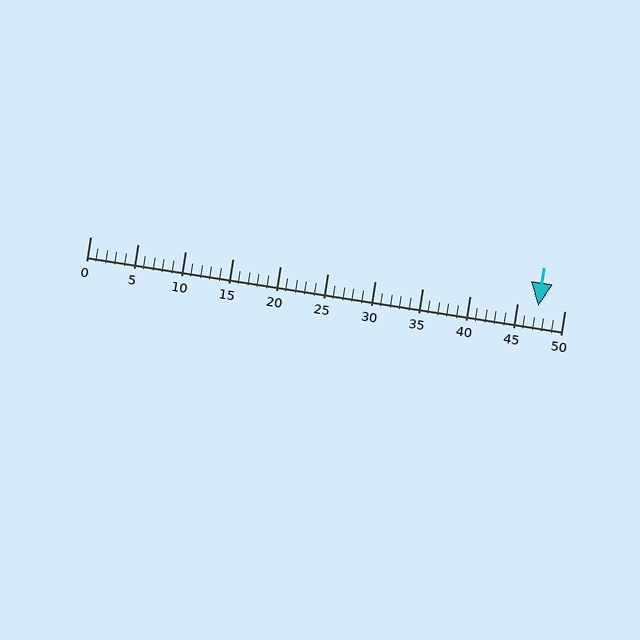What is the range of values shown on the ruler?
The ruler shows values from 0 to 50.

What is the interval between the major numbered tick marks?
The major tick marks are spaced 5 units apart.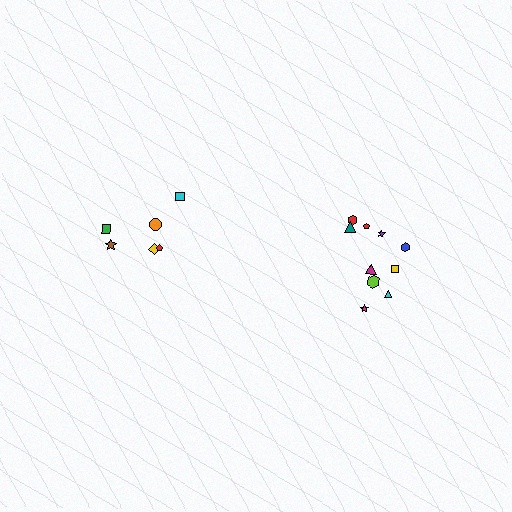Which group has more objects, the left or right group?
The right group.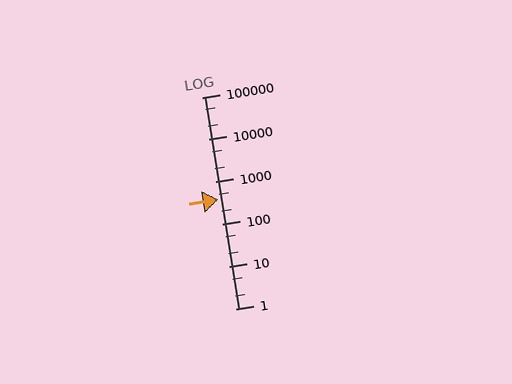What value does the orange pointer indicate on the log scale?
The pointer indicates approximately 380.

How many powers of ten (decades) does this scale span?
The scale spans 5 decades, from 1 to 100000.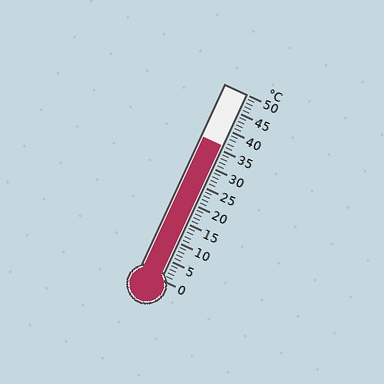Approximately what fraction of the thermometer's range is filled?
The thermometer is filled to approximately 70% of its range.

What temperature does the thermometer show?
The thermometer shows approximately 36°C.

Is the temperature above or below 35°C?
The temperature is above 35°C.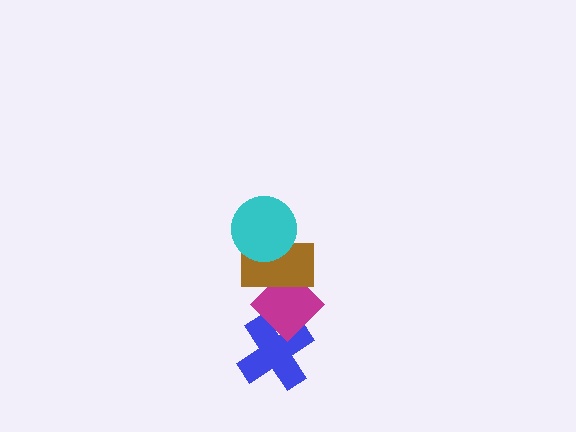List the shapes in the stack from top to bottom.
From top to bottom: the cyan circle, the brown rectangle, the magenta diamond, the blue cross.